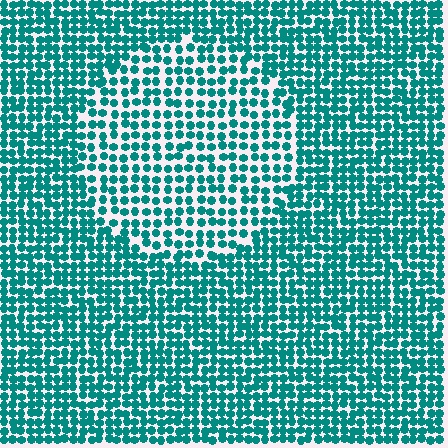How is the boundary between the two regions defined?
The boundary is defined by a change in element density (approximately 1.6x ratio). All elements are the same color, size, and shape.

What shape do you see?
I see a circle.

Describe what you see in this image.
The image contains small teal elements arranged at two different densities. A circle-shaped region is visible where the elements are less densely packed than the surrounding area.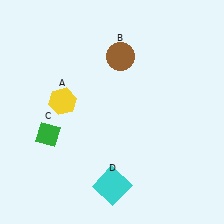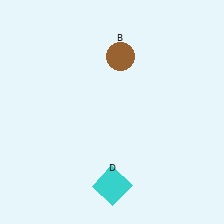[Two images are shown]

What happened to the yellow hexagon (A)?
The yellow hexagon (A) was removed in Image 2. It was in the top-left area of Image 1.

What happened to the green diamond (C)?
The green diamond (C) was removed in Image 2. It was in the bottom-left area of Image 1.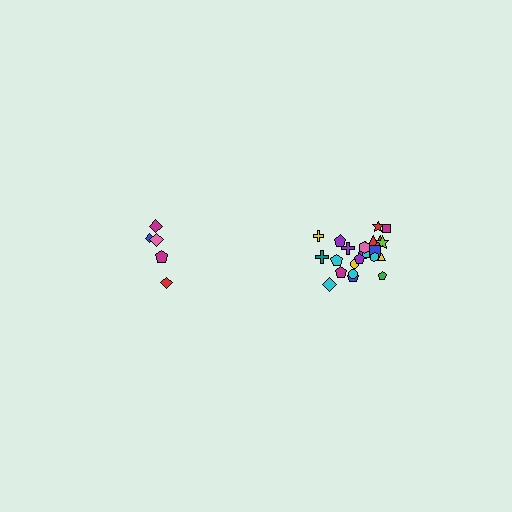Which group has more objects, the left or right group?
The right group.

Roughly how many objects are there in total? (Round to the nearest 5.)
Roughly 30 objects in total.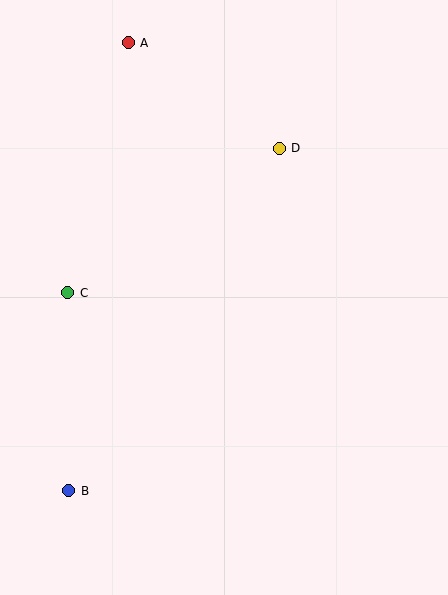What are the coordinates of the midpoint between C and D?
The midpoint between C and D is at (173, 220).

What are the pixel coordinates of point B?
Point B is at (69, 491).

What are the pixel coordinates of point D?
Point D is at (279, 148).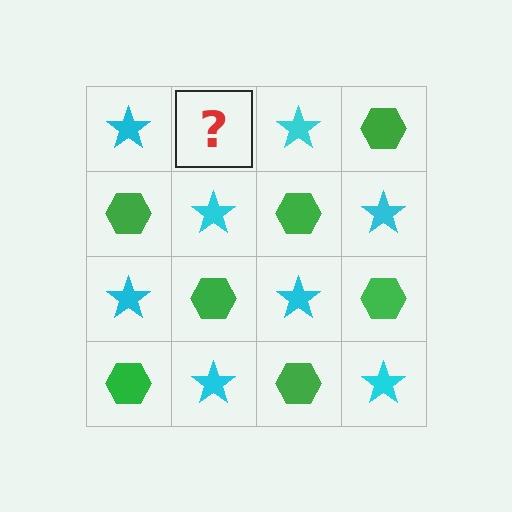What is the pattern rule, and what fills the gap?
The rule is that it alternates cyan star and green hexagon in a checkerboard pattern. The gap should be filled with a green hexagon.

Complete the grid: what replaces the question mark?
The question mark should be replaced with a green hexagon.